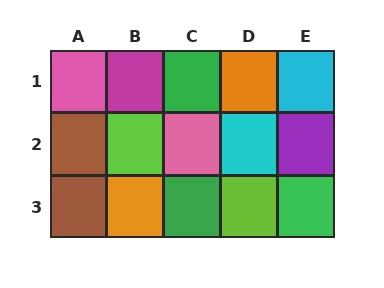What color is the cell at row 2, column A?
Brown.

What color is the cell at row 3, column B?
Orange.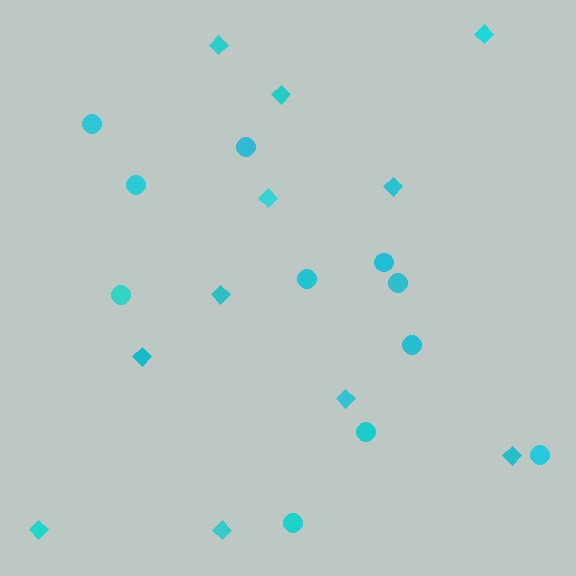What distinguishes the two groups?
There are 2 groups: one group of diamonds (11) and one group of circles (11).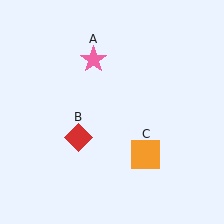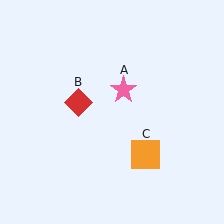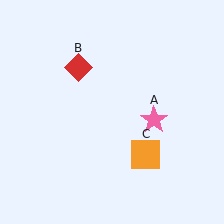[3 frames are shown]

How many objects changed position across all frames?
2 objects changed position: pink star (object A), red diamond (object B).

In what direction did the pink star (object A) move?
The pink star (object A) moved down and to the right.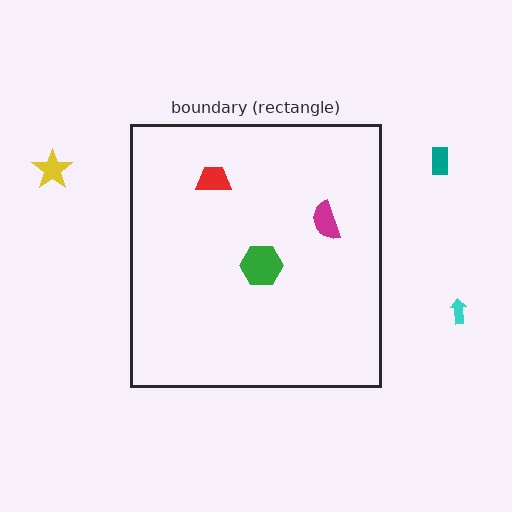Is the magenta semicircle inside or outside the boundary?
Inside.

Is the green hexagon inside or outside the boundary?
Inside.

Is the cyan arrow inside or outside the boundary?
Outside.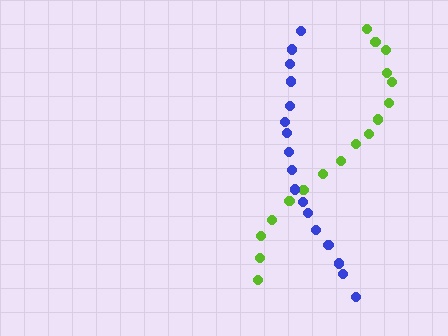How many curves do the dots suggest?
There are 2 distinct paths.